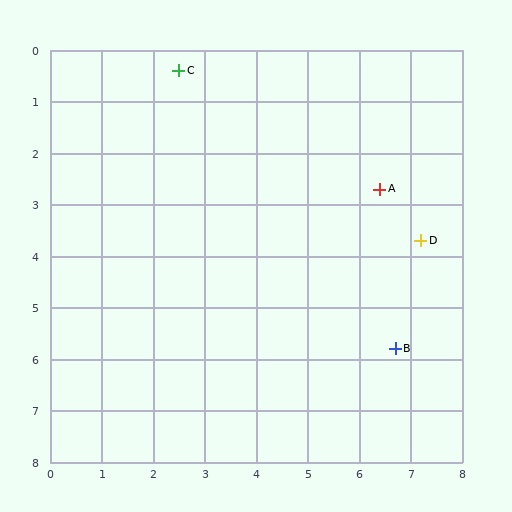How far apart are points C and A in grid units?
Points C and A are about 4.5 grid units apart.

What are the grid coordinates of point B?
Point B is at approximately (6.7, 5.8).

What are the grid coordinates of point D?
Point D is at approximately (7.2, 3.7).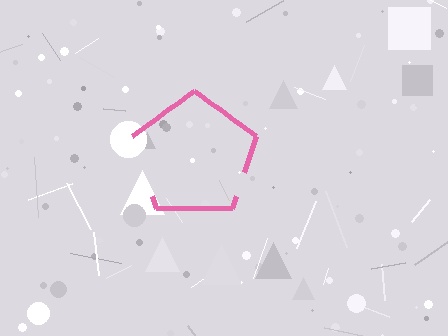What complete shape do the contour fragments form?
The contour fragments form a pentagon.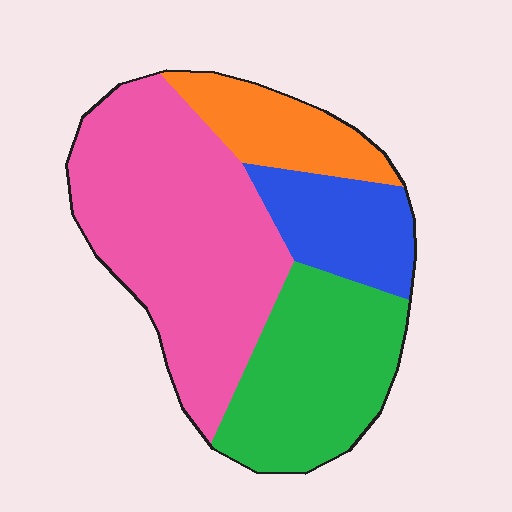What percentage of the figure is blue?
Blue takes up about one eighth (1/8) of the figure.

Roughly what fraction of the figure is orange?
Orange covers around 15% of the figure.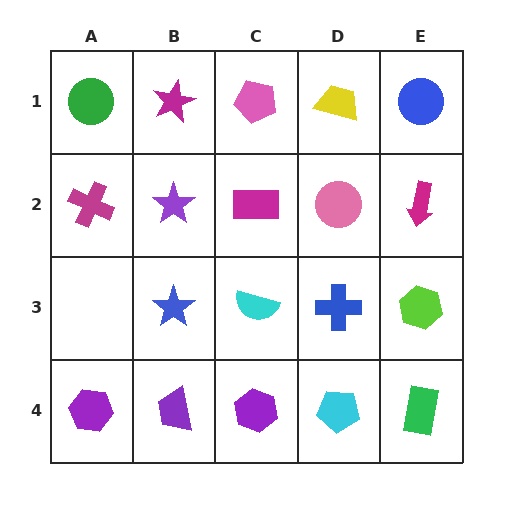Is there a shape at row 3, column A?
No, that cell is empty.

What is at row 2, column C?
A magenta rectangle.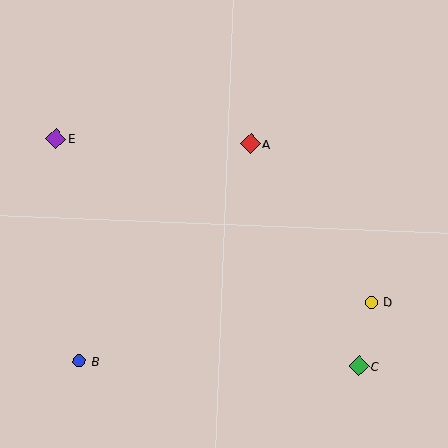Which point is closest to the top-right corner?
Point A is closest to the top-right corner.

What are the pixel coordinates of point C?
Point C is at (359, 366).